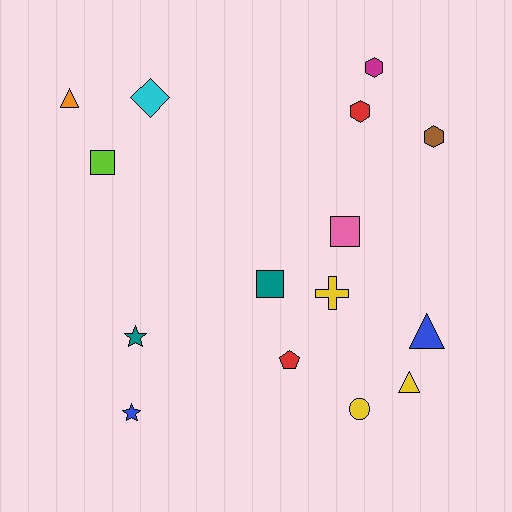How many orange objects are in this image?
There is 1 orange object.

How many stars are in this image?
There are 2 stars.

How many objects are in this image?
There are 15 objects.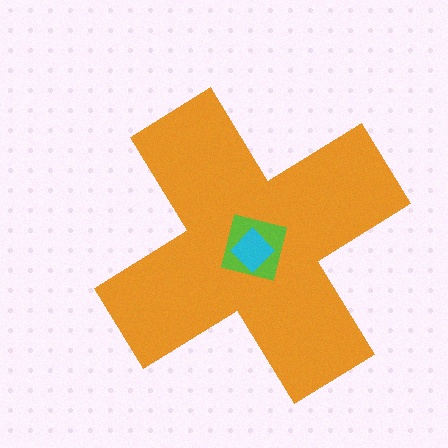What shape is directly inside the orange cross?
The lime square.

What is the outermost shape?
The orange cross.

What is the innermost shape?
The cyan diamond.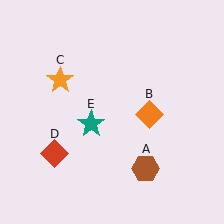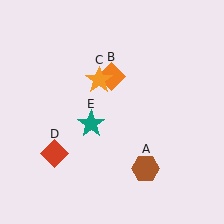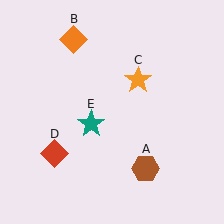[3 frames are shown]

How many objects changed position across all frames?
2 objects changed position: orange diamond (object B), orange star (object C).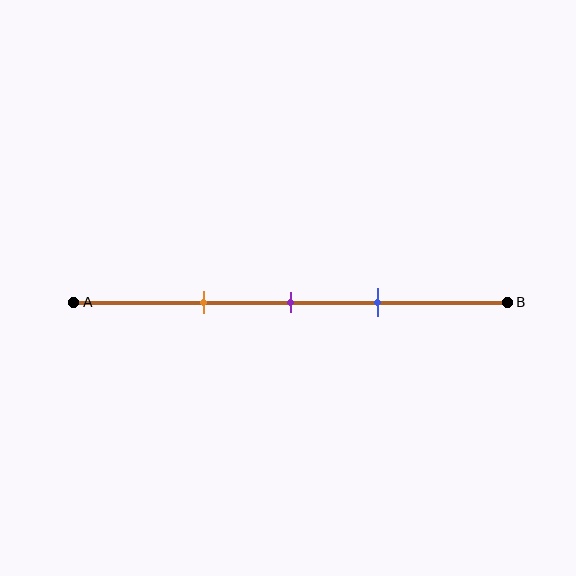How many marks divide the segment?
There are 3 marks dividing the segment.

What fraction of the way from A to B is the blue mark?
The blue mark is approximately 70% (0.7) of the way from A to B.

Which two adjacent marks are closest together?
The purple and blue marks are the closest adjacent pair.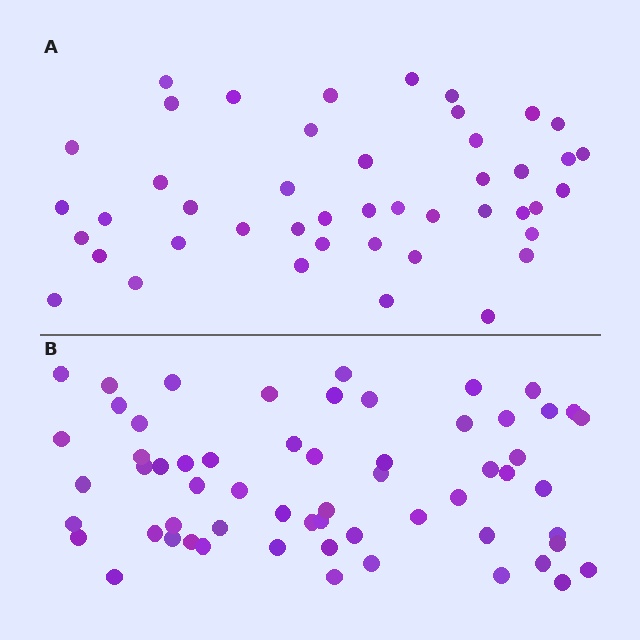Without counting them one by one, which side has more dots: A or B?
Region B (the bottom region) has more dots.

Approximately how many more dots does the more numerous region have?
Region B has approximately 15 more dots than region A.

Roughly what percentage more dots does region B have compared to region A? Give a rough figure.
About 35% more.